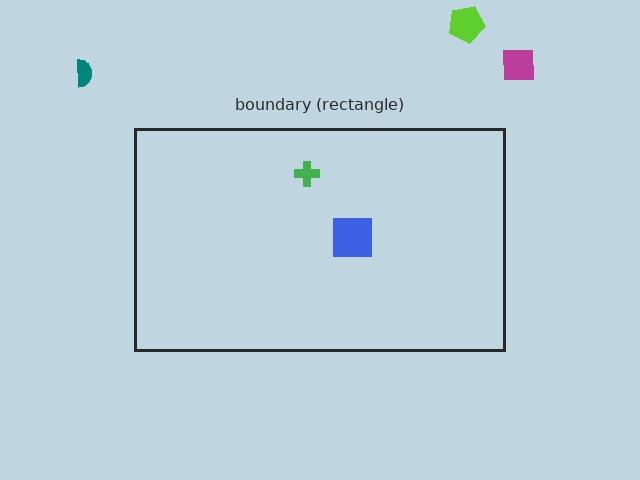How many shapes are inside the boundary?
2 inside, 3 outside.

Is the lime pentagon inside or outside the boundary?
Outside.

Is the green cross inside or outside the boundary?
Inside.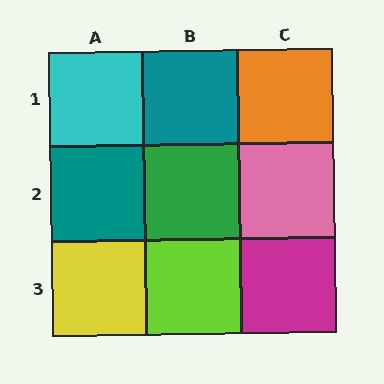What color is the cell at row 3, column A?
Yellow.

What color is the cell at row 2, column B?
Green.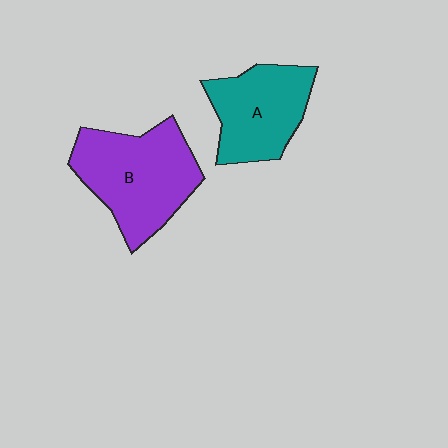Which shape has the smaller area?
Shape A (teal).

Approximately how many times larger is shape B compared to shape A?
Approximately 1.3 times.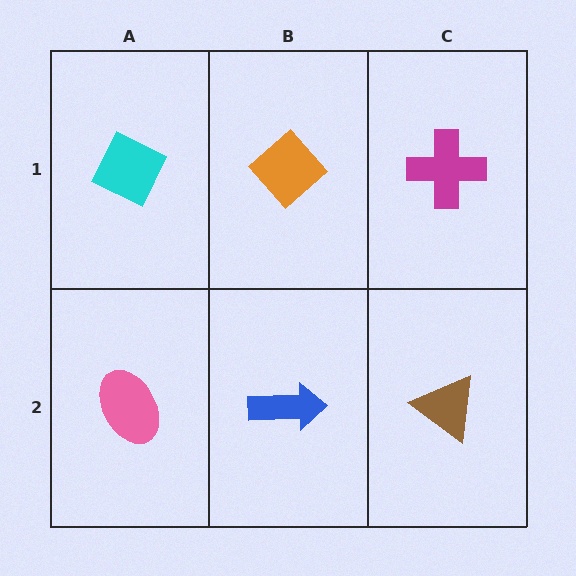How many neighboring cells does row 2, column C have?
2.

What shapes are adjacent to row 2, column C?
A magenta cross (row 1, column C), a blue arrow (row 2, column B).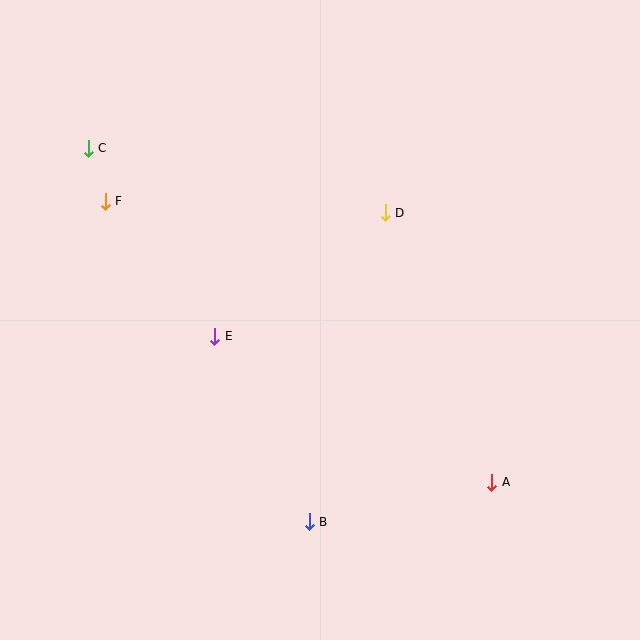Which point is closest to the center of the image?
Point E at (215, 336) is closest to the center.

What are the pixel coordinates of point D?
Point D is at (385, 213).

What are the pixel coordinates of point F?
Point F is at (105, 201).